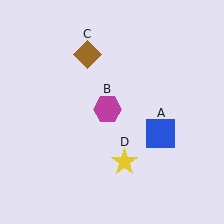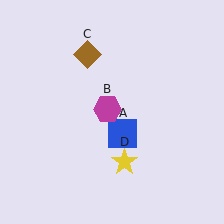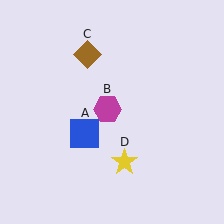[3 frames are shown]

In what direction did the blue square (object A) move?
The blue square (object A) moved left.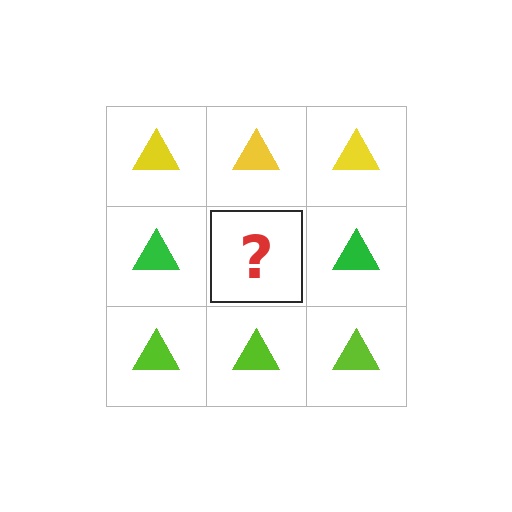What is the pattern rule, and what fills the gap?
The rule is that each row has a consistent color. The gap should be filled with a green triangle.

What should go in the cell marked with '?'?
The missing cell should contain a green triangle.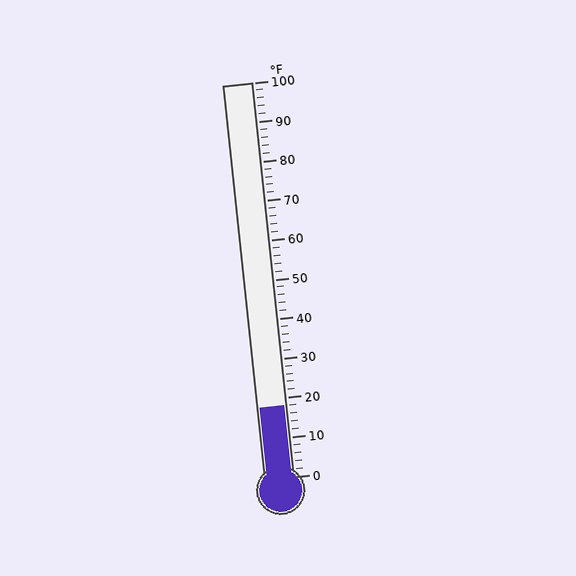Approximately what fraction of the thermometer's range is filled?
The thermometer is filled to approximately 20% of its range.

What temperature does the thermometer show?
The thermometer shows approximately 18°F.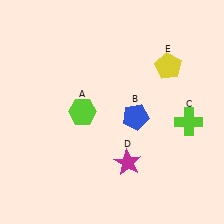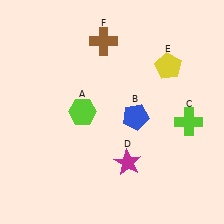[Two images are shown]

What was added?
A brown cross (F) was added in Image 2.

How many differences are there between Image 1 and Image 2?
There is 1 difference between the two images.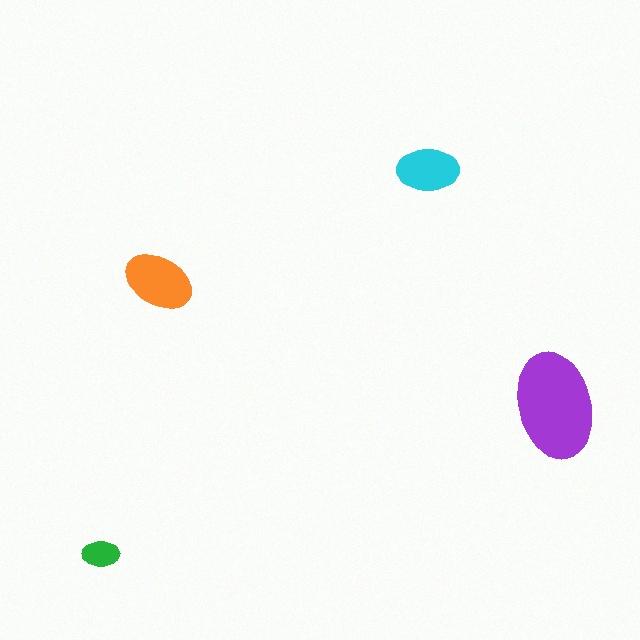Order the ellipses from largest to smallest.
the purple one, the orange one, the cyan one, the green one.